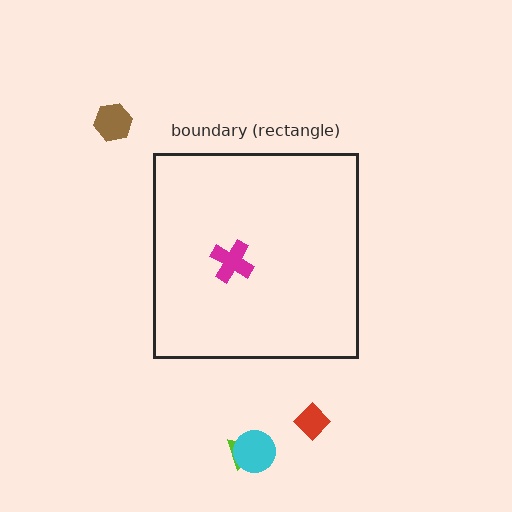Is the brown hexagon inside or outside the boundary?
Outside.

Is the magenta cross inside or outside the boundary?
Inside.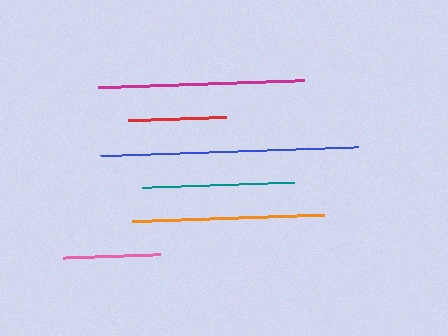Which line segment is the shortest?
The pink line is the shortest at approximately 97 pixels.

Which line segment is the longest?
The blue line is the longest at approximately 258 pixels.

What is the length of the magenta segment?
The magenta segment is approximately 206 pixels long.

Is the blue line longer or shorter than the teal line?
The blue line is longer than the teal line.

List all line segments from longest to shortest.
From longest to shortest: blue, magenta, orange, teal, red, pink.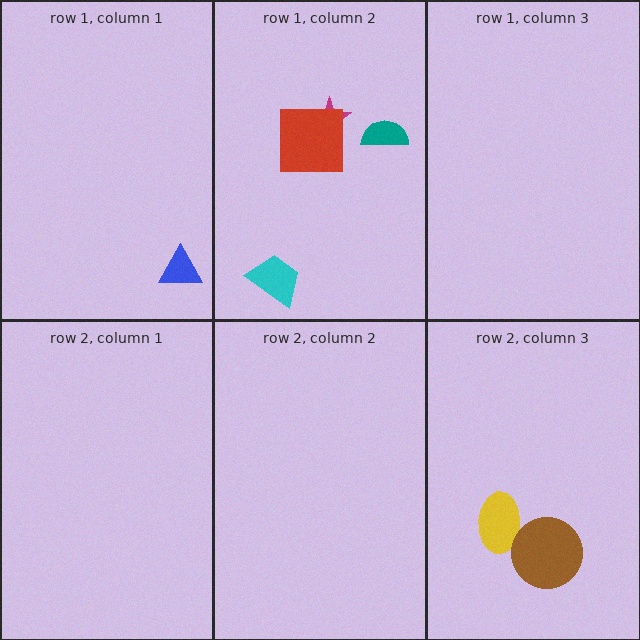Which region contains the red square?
The row 1, column 2 region.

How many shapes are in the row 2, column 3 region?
2.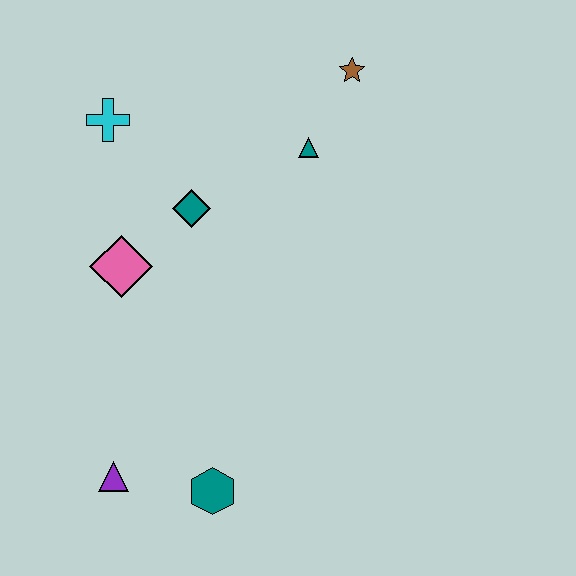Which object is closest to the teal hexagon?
The purple triangle is closest to the teal hexagon.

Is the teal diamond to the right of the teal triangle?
No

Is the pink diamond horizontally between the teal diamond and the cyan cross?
Yes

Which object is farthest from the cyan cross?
The teal hexagon is farthest from the cyan cross.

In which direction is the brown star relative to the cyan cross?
The brown star is to the right of the cyan cross.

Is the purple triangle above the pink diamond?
No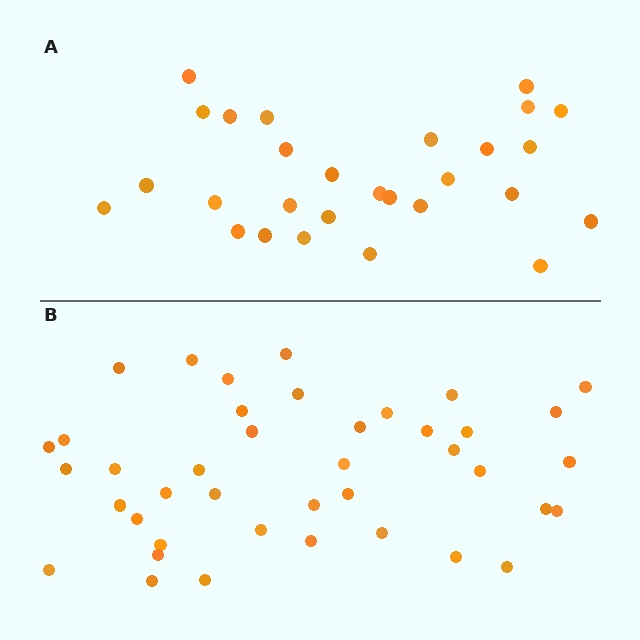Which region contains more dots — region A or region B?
Region B (the bottom region) has more dots.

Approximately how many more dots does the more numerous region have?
Region B has approximately 15 more dots than region A.